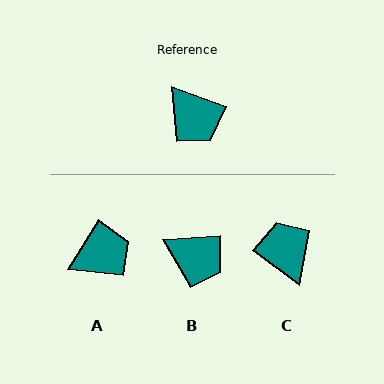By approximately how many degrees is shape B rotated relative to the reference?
Approximately 25 degrees counter-clockwise.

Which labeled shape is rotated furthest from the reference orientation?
C, about 165 degrees away.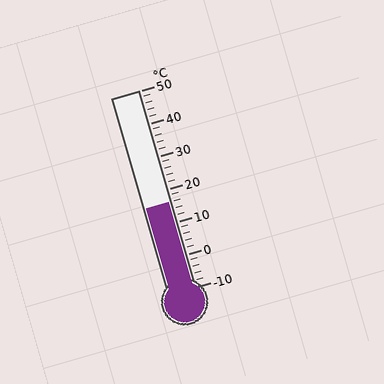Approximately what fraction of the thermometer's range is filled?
The thermometer is filled to approximately 45% of its range.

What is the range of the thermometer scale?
The thermometer scale ranges from -10°C to 50°C.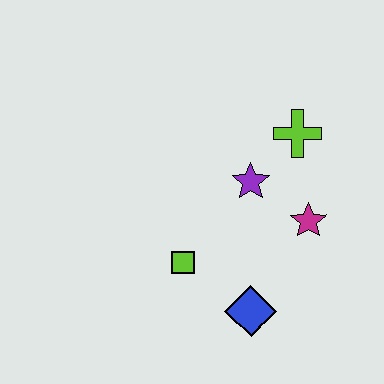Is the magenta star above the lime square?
Yes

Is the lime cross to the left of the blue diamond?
No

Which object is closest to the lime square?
The blue diamond is closest to the lime square.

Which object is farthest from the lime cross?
The blue diamond is farthest from the lime cross.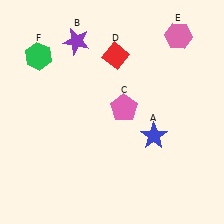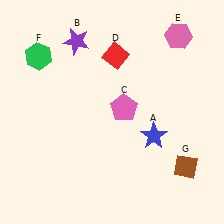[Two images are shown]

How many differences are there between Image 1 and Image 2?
There is 1 difference between the two images.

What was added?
A brown diamond (G) was added in Image 2.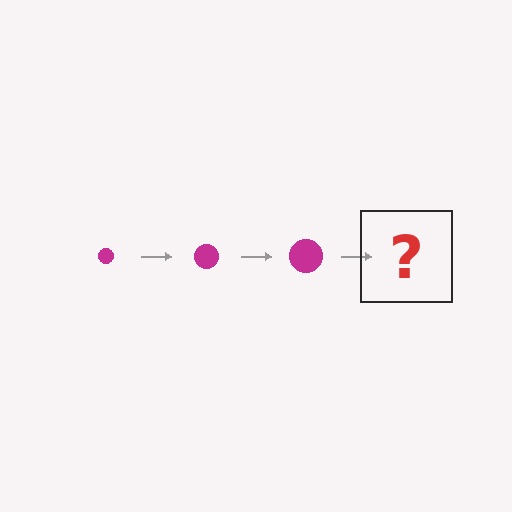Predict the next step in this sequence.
The next step is a magenta circle, larger than the previous one.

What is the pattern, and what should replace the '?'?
The pattern is that the circle gets progressively larger each step. The '?' should be a magenta circle, larger than the previous one.